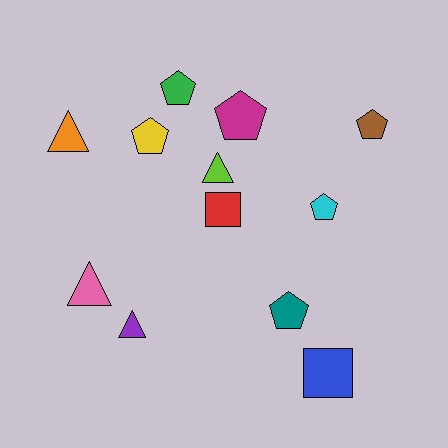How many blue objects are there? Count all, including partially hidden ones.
There is 1 blue object.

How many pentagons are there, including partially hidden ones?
There are 6 pentagons.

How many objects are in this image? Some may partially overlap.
There are 12 objects.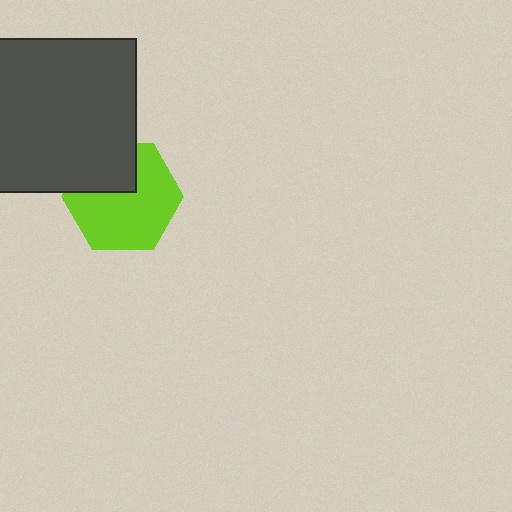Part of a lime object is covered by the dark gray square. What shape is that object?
It is a hexagon.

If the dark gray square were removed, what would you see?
You would see the complete lime hexagon.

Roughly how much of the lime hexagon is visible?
Most of it is visible (roughly 69%).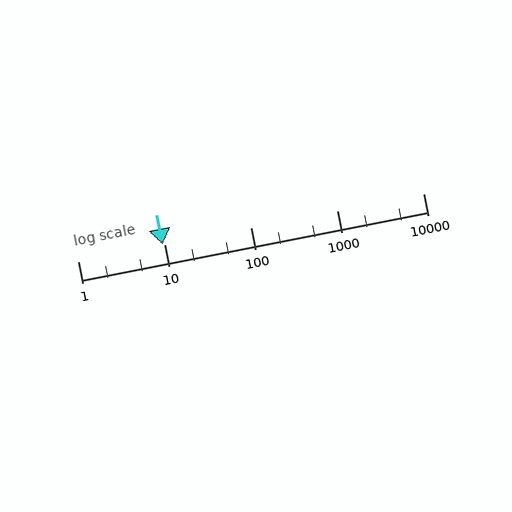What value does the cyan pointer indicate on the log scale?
The pointer indicates approximately 9.6.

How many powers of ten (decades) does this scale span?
The scale spans 4 decades, from 1 to 10000.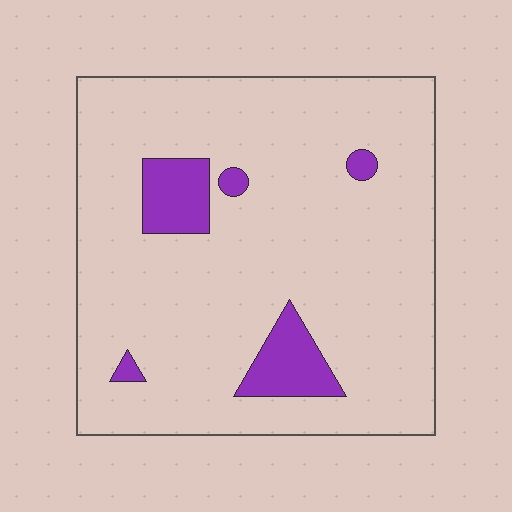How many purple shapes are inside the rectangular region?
5.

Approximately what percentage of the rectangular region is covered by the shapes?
Approximately 10%.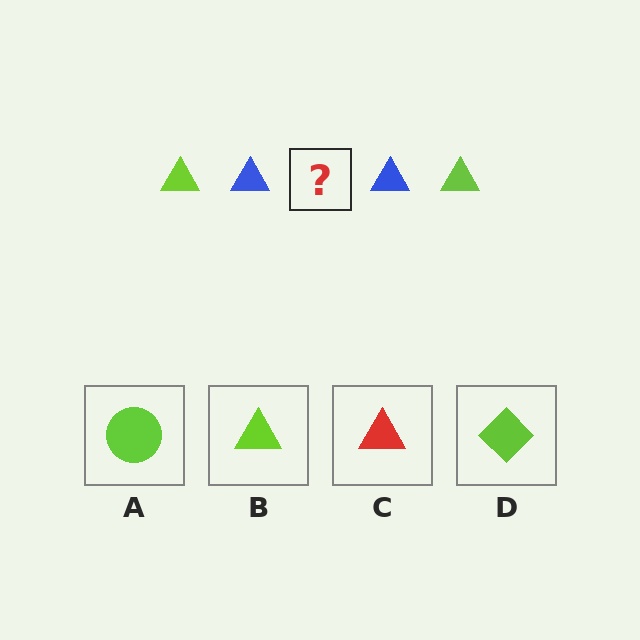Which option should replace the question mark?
Option B.